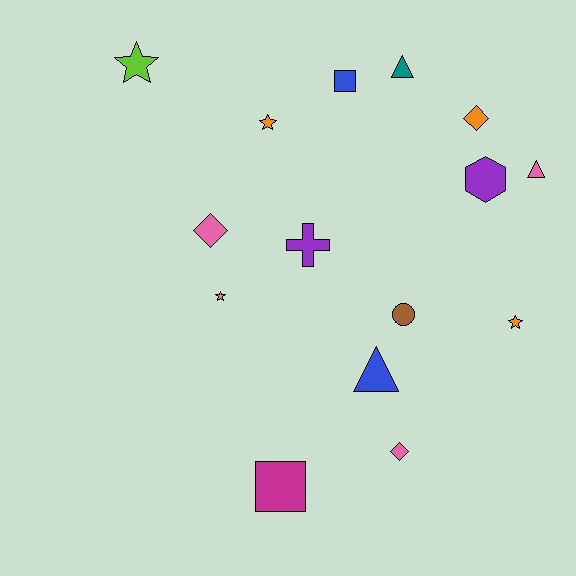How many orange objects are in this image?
There are 4 orange objects.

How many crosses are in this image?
There is 1 cross.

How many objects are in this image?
There are 15 objects.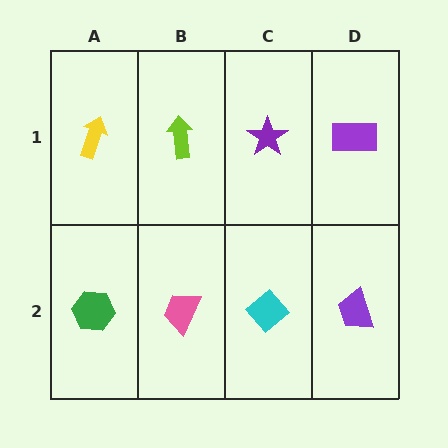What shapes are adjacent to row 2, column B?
A lime arrow (row 1, column B), a green hexagon (row 2, column A), a cyan diamond (row 2, column C).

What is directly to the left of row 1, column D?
A purple star.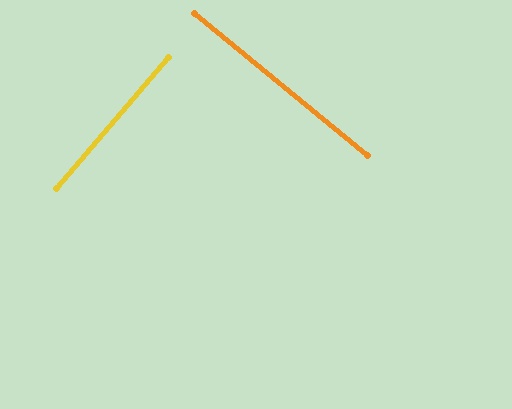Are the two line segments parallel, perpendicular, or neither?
Perpendicular — they meet at approximately 89°.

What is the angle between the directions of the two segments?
Approximately 89 degrees.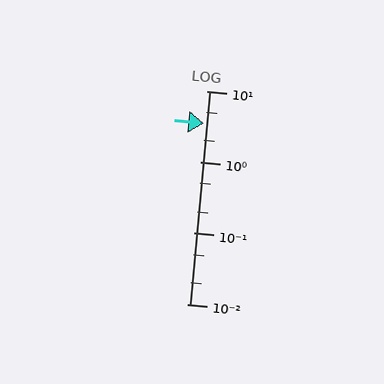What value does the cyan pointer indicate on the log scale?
The pointer indicates approximately 3.5.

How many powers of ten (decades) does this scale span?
The scale spans 3 decades, from 0.01 to 10.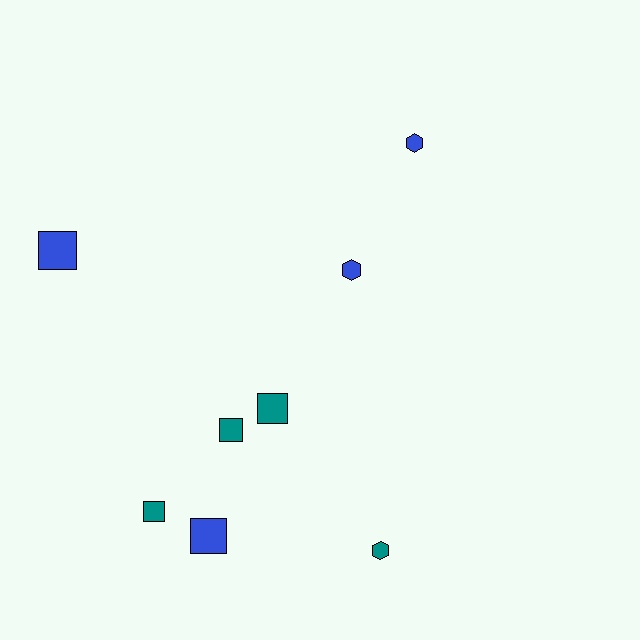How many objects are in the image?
There are 8 objects.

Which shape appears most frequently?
Square, with 5 objects.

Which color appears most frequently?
Blue, with 4 objects.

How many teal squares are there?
There are 3 teal squares.